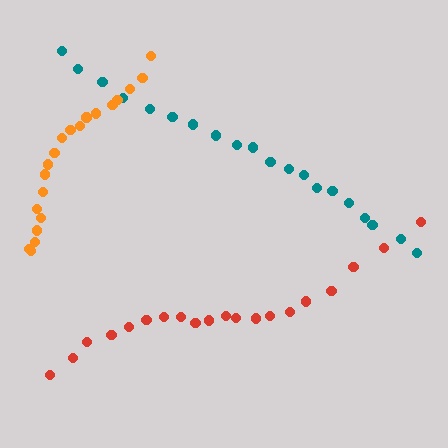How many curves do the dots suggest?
There are 3 distinct paths.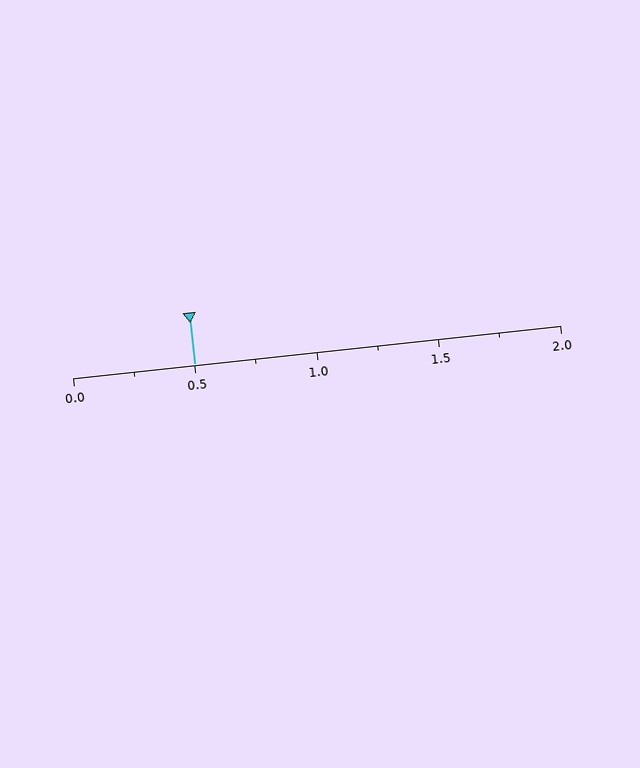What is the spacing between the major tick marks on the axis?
The major ticks are spaced 0.5 apart.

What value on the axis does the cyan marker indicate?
The marker indicates approximately 0.5.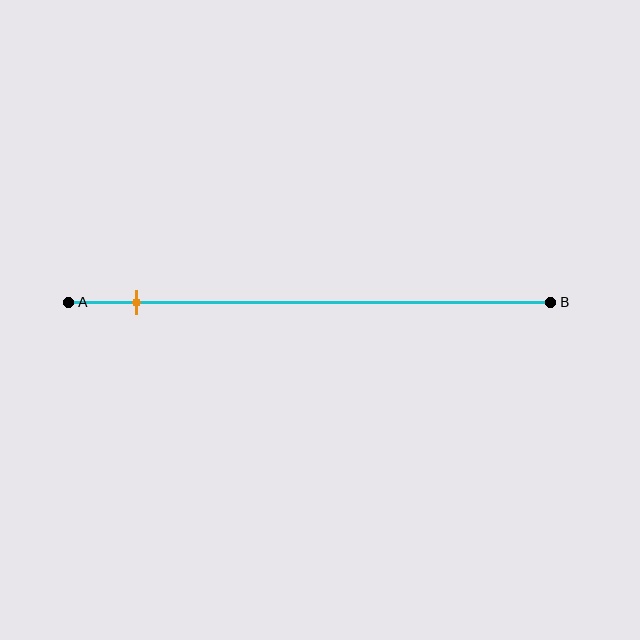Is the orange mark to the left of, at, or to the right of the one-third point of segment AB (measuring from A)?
The orange mark is to the left of the one-third point of segment AB.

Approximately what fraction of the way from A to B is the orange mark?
The orange mark is approximately 15% of the way from A to B.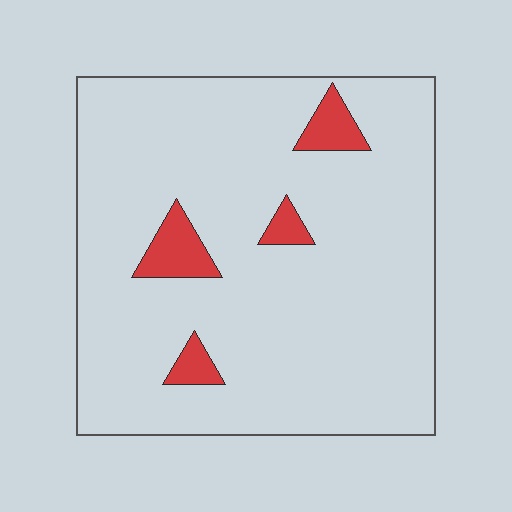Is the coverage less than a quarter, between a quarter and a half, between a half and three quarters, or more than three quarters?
Less than a quarter.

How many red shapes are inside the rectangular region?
4.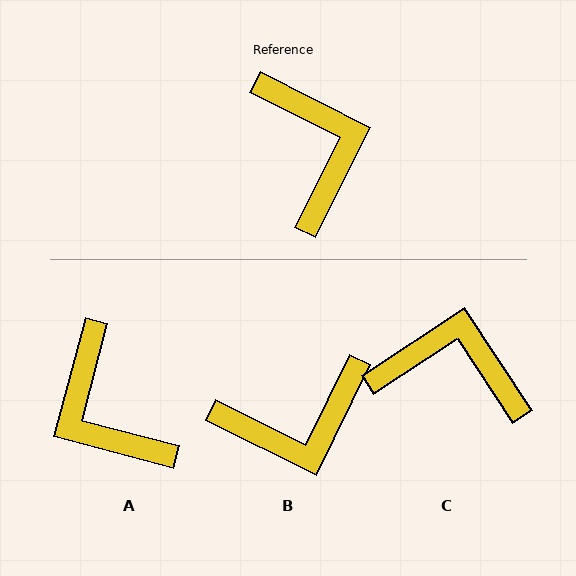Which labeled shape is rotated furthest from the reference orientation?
A, about 168 degrees away.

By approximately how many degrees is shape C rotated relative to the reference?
Approximately 60 degrees counter-clockwise.